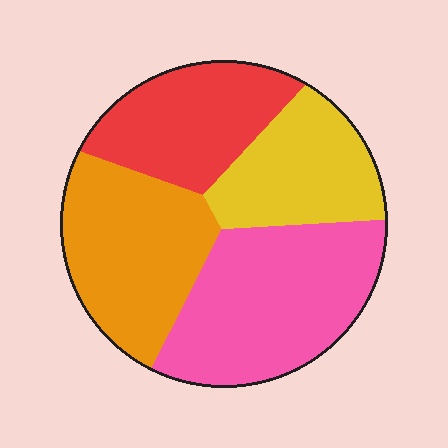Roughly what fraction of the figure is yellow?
Yellow covers 20% of the figure.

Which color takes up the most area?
Pink, at roughly 30%.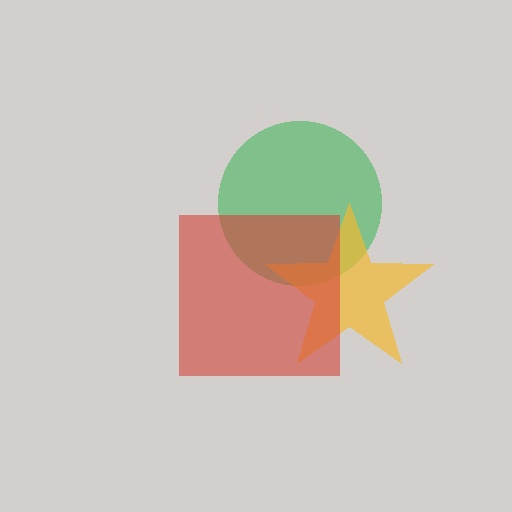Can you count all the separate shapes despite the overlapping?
Yes, there are 3 separate shapes.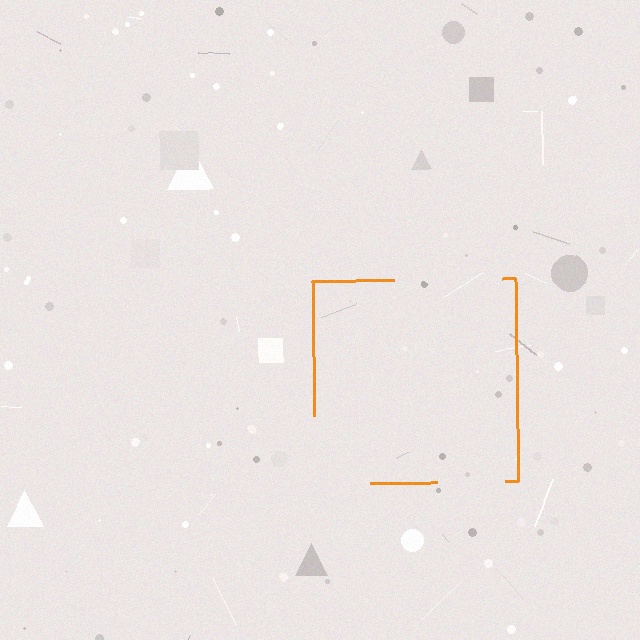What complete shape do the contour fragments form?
The contour fragments form a square.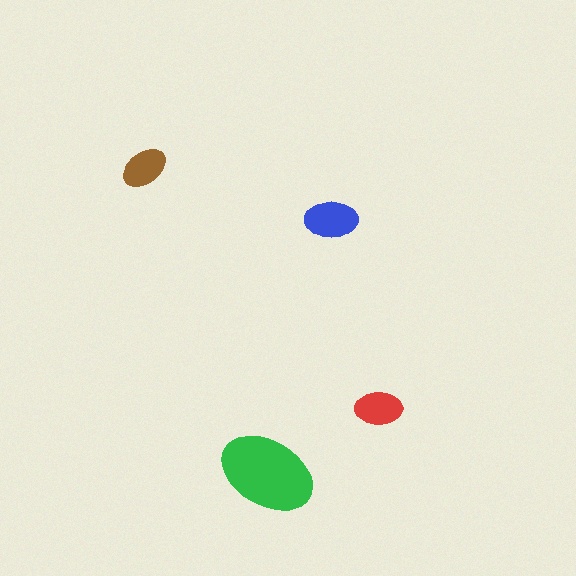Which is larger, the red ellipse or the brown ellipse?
The red one.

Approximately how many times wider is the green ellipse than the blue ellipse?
About 2 times wider.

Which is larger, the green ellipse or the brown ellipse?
The green one.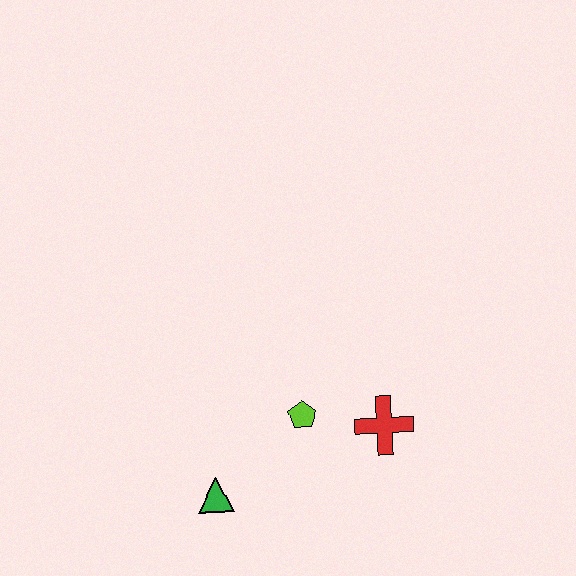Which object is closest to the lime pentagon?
The red cross is closest to the lime pentagon.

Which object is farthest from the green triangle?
The red cross is farthest from the green triangle.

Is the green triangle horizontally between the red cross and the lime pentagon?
No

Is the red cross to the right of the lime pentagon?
Yes